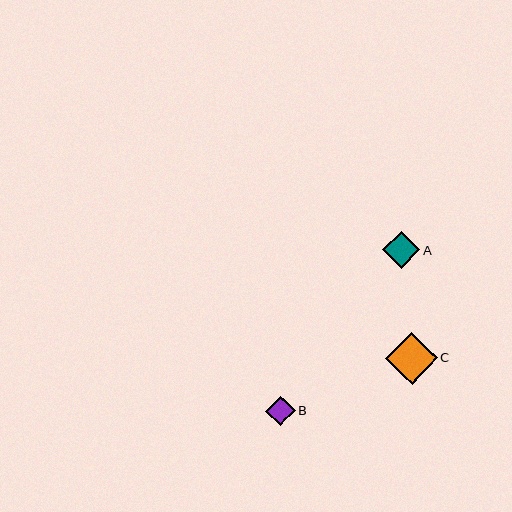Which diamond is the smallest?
Diamond B is the smallest with a size of approximately 29 pixels.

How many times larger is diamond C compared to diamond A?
Diamond C is approximately 1.4 times the size of diamond A.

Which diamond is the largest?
Diamond C is the largest with a size of approximately 51 pixels.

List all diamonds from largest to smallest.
From largest to smallest: C, A, B.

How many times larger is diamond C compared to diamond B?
Diamond C is approximately 1.7 times the size of diamond B.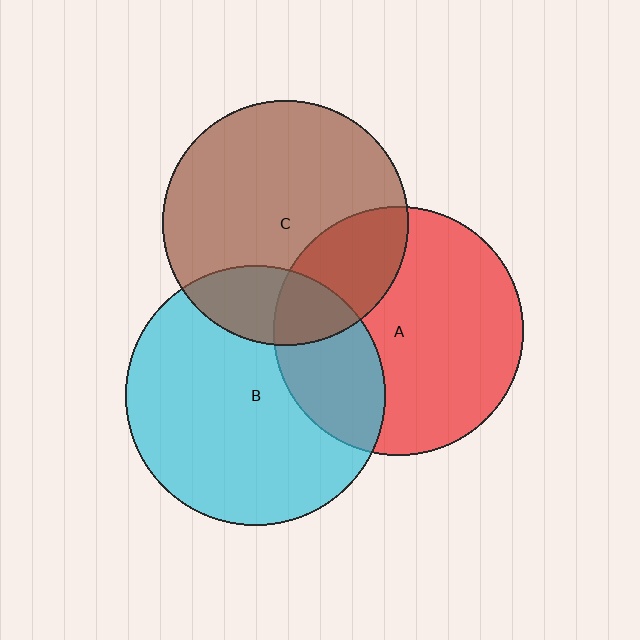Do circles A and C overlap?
Yes.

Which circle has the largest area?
Circle B (cyan).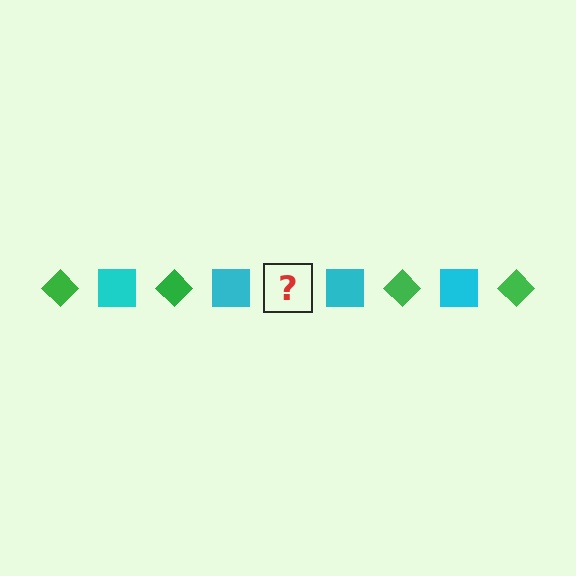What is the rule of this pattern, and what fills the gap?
The rule is that the pattern alternates between green diamond and cyan square. The gap should be filled with a green diamond.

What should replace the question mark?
The question mark should be replaced with a green diamond.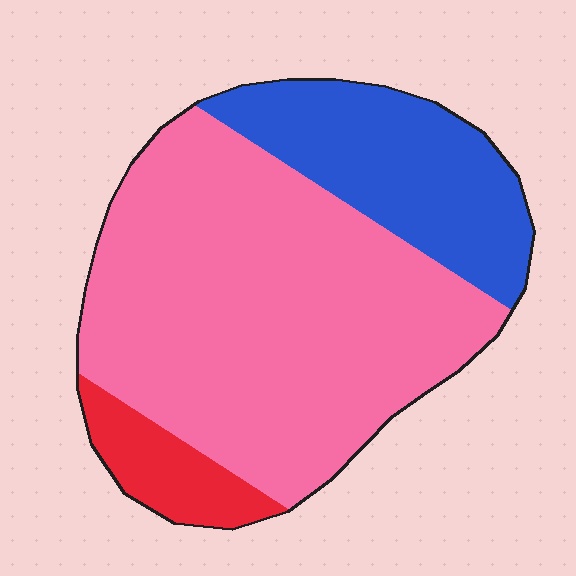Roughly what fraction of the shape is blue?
Blue takes up about one quarter (1/4) of the shape.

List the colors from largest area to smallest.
From largest to smallest: pink, blue, red.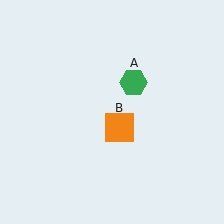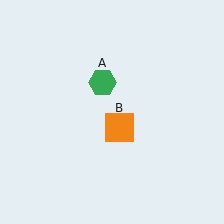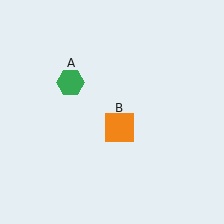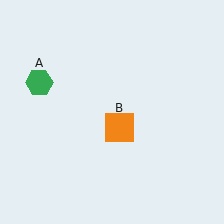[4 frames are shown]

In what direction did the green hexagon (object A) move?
The green hexagon (object A) moved left.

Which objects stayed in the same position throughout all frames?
Orange square (object B) remained stationary.